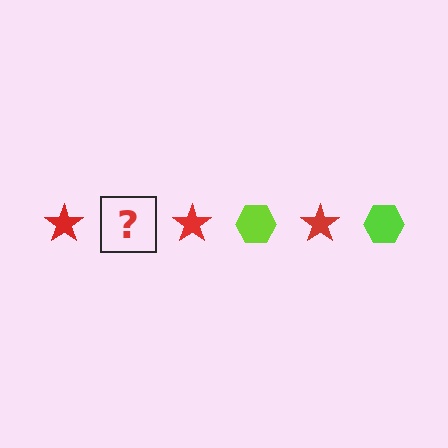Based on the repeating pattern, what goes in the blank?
The blank should be a lime hexagon.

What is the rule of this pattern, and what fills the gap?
The rule is that the pattern alternates between red star and lime hexagon. The gap should be filled with a lime hexagon.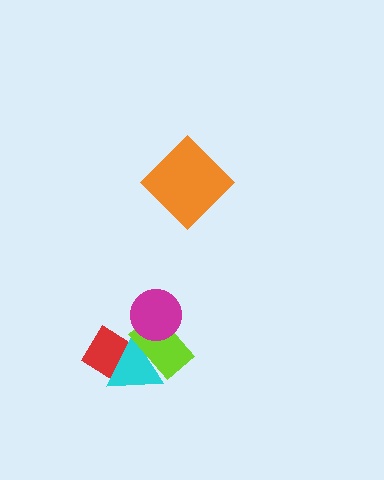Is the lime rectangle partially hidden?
Yes, it is partially covered by another shape.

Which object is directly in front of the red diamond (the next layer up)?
The cyan triangle is directly in front of the red diamond.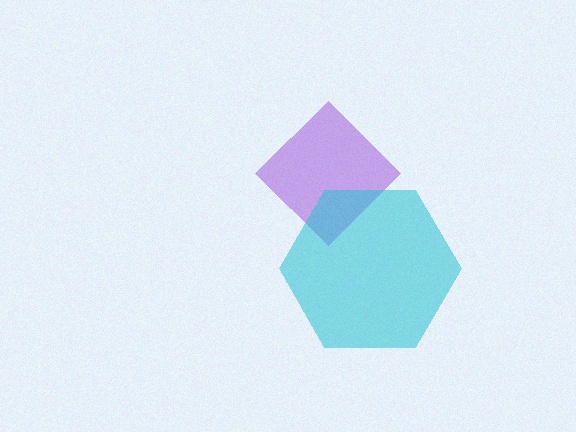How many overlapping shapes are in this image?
There are 2 overlapping shapes in the image.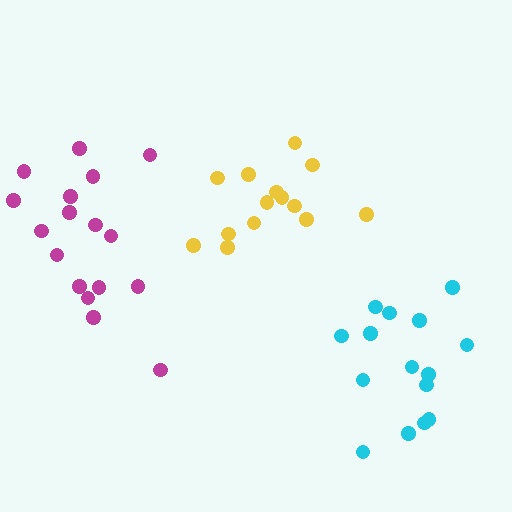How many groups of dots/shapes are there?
There are 3 groups.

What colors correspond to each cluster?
The clusters are colored: yellow, cyan, magenta.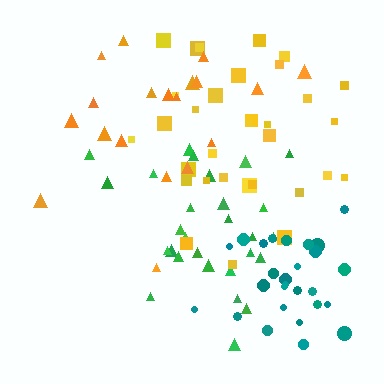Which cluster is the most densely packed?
Teal.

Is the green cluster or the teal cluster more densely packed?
Teal.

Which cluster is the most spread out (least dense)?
Orange.